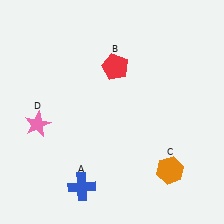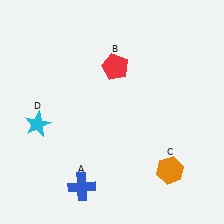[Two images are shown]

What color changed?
The star (D) changed from pink in Image 1 to cyan in Image 2.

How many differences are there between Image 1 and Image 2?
There is 1 difference between the two images.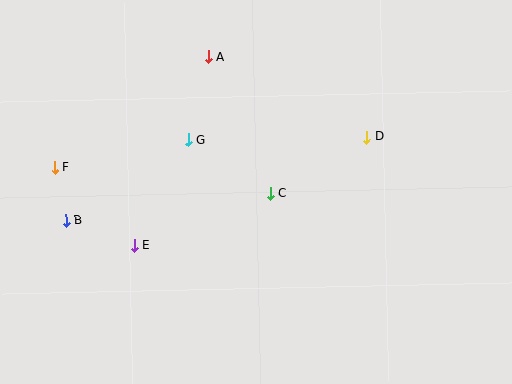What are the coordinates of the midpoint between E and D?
The midpoint between E and D is at (251, 191).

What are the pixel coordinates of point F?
Point F is at (55, 167).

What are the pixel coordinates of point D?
Point D is at (367, 137).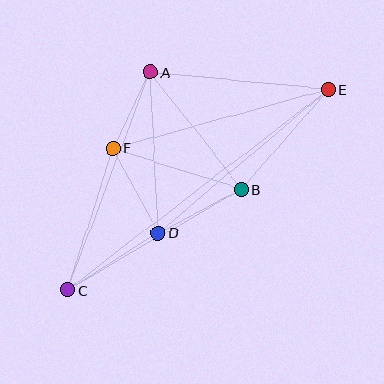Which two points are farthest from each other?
Points C and E are farthest from each other.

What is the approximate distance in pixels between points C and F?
The distance between C and F is approximately 149 pixels.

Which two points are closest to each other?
Points A and F are closest to each other.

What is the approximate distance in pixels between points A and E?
The distance between A and E is approximately 179 pixels.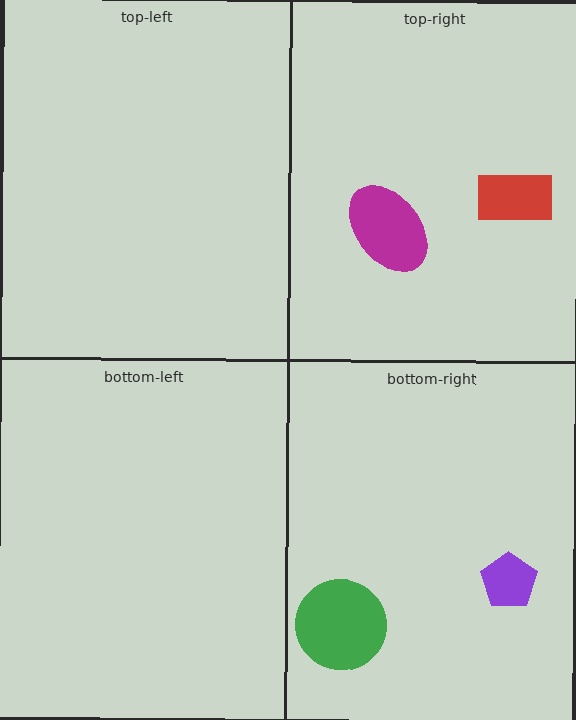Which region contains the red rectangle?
The top-right region.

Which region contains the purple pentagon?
The bottom-right region.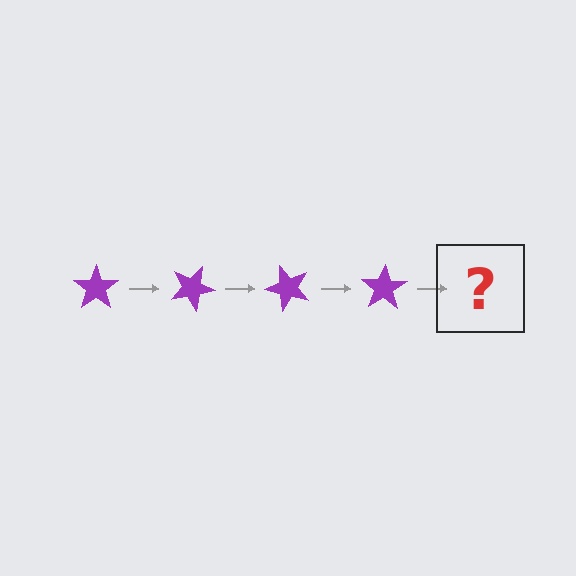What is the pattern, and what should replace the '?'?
The pattern is that the star rotates 25 degrees each step. The '?' should be a purple star rotated 100 degrees.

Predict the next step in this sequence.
The next step is a purple star rotated 100 degrees.